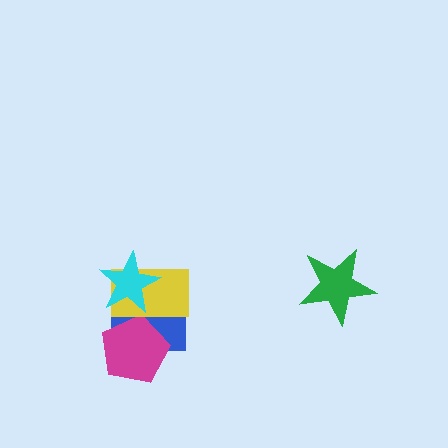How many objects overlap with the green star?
0 objects overlap with the green star.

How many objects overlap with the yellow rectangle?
3 objects overlap with the yellow rectangle.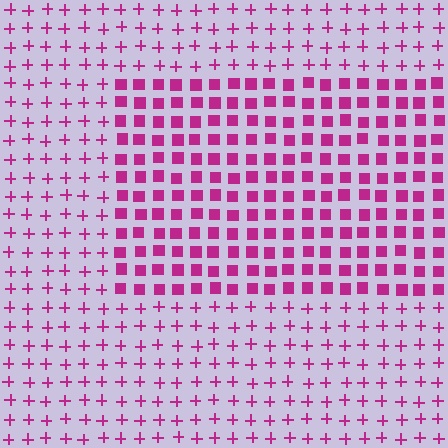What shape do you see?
I see a rectangle.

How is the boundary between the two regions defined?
The boundary is defined by a change in element shape: squares inside vs. plus signs outside. All elements share the same color and spacing.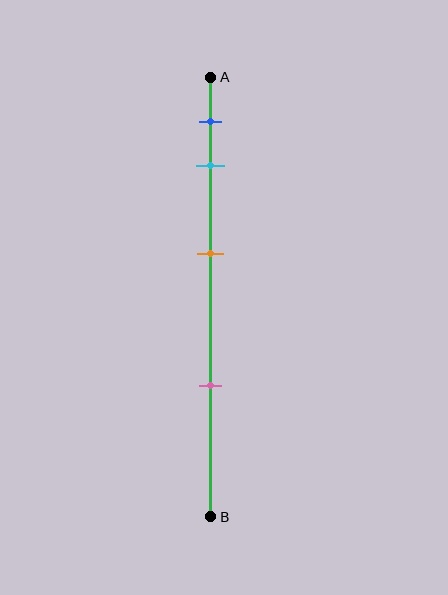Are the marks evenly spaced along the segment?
No, the marks are not evenly spaced.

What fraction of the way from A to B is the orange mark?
The orange mark is approximately 40% (0.4) of the way from A to B.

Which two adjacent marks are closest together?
The blue and cyan marks are the closest adjacent pair.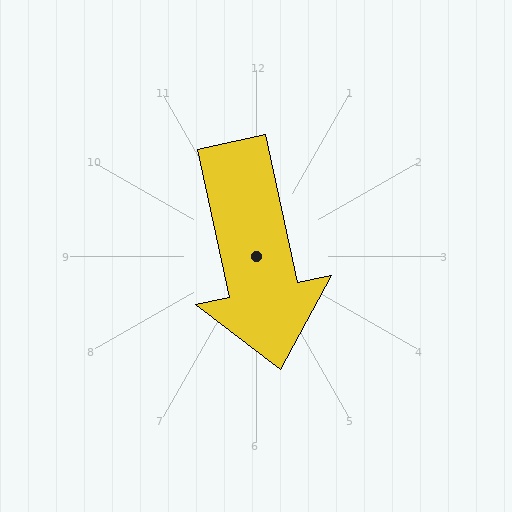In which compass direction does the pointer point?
South.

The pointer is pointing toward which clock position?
Roughly 6 o'clock.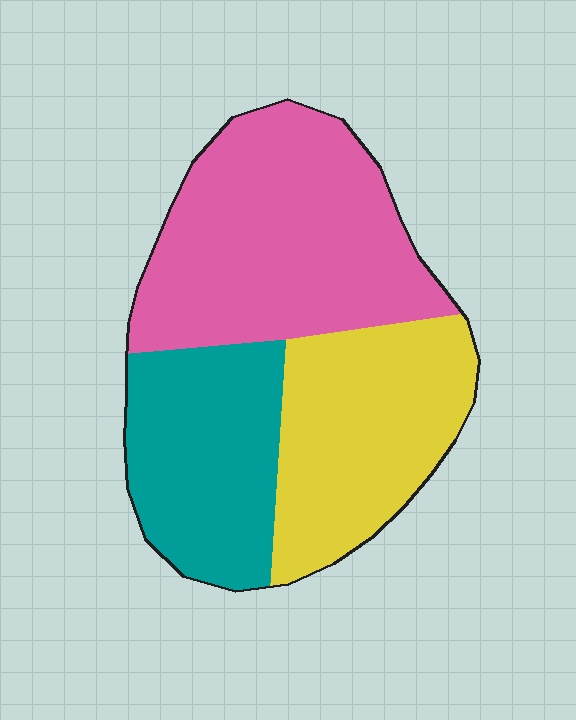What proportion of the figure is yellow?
Yellow covers roughly 30% of the figure.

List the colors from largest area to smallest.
From largest to smallest: pink, yellow, teal.